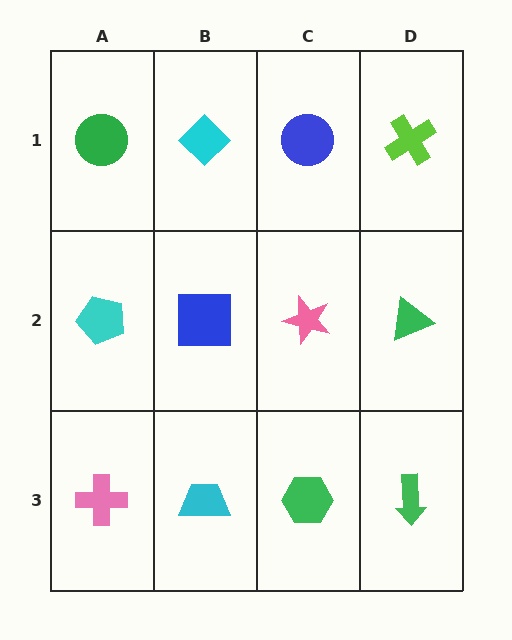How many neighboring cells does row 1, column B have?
3.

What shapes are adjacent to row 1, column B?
A blue square (row 2, column B), a green circle (row 1, column A), a blue circle (row 1, column C).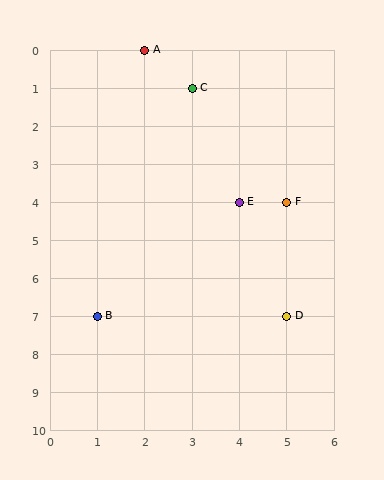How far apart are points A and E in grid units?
Points A and E are 2 columns and 4 rows apart (about 4.5 grid units diagonally).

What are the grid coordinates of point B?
Point B is at grid coordinates (1, 7).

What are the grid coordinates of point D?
Point D is at grid coordinates (5, 7).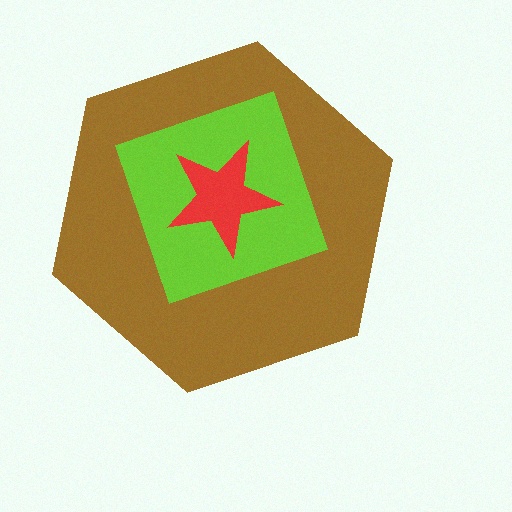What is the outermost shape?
The brown hexagon.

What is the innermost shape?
The red star.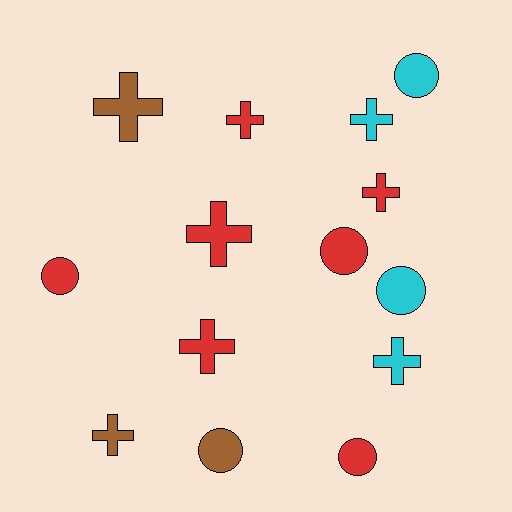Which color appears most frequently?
Red, with 7 objects.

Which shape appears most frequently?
Cross, with 8 objects.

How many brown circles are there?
There is 1 brown circle.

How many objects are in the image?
There are 14 objects.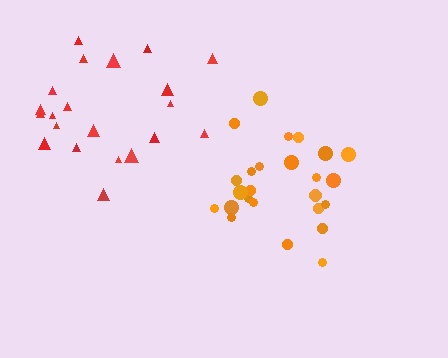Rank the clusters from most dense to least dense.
orange, red.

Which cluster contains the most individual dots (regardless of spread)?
Orange (25).